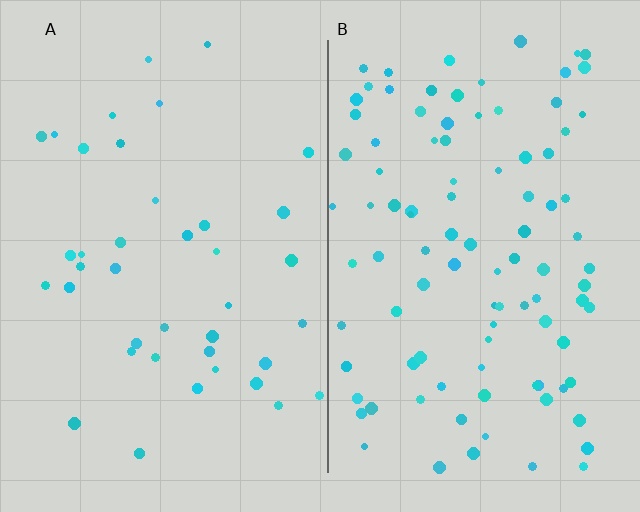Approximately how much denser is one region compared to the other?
Approximately 2.5× — region B over region A.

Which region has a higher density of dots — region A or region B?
B (the right).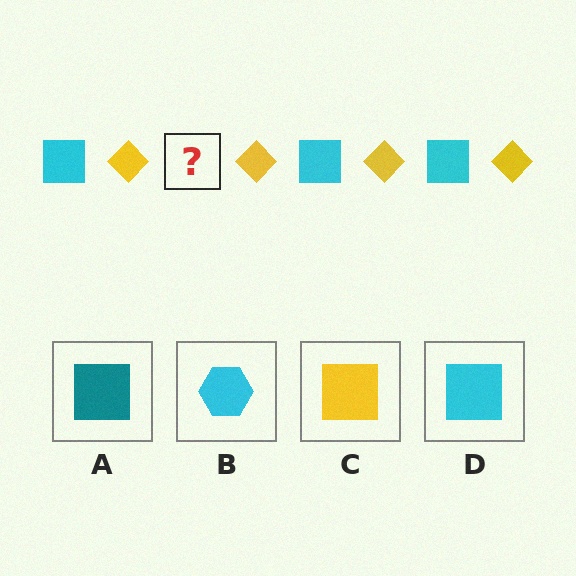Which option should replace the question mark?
Option D.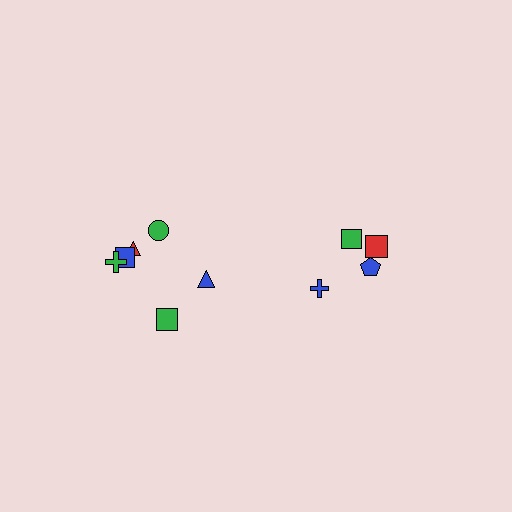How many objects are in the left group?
There are 6 objects.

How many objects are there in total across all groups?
There are 10 objects.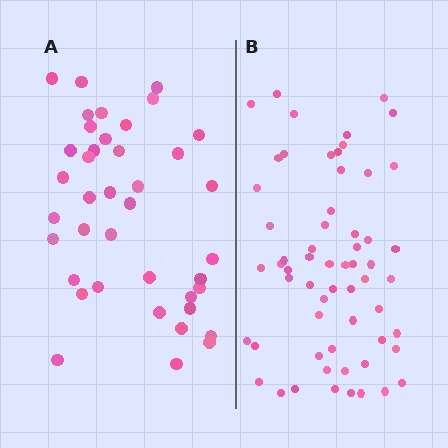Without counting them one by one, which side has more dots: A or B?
Region B (the right region) has more dots.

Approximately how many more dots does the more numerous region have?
Region B has approximately 20 more dots than region A.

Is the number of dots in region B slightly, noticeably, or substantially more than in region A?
Region B has substantially more. The ratio is roughly 1.5 to 1.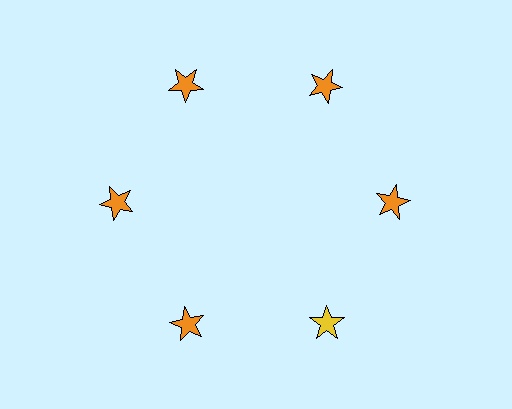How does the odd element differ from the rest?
It has a different color: yellow instead of orange.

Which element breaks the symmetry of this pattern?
The yellow star at roughly the 5 o'clock position breaks the symmetry. All other shapes are orange stars.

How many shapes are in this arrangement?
There are 6 shapes arranged in a ring pattern.